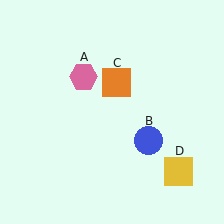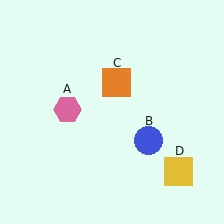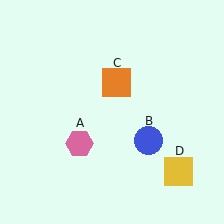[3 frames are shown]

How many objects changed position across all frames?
1 object changed position: pink hexagon (object A).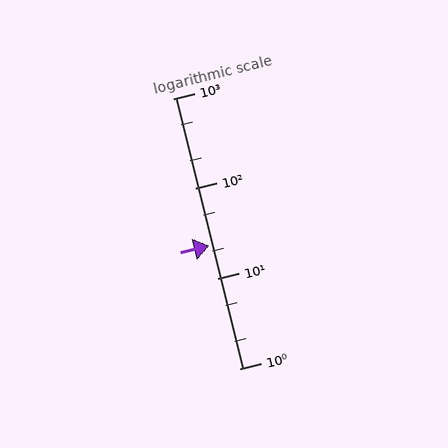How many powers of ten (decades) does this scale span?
The scale spans 3 decades, from 1 to 1000.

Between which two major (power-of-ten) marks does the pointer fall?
The pointer is between 10 and 100.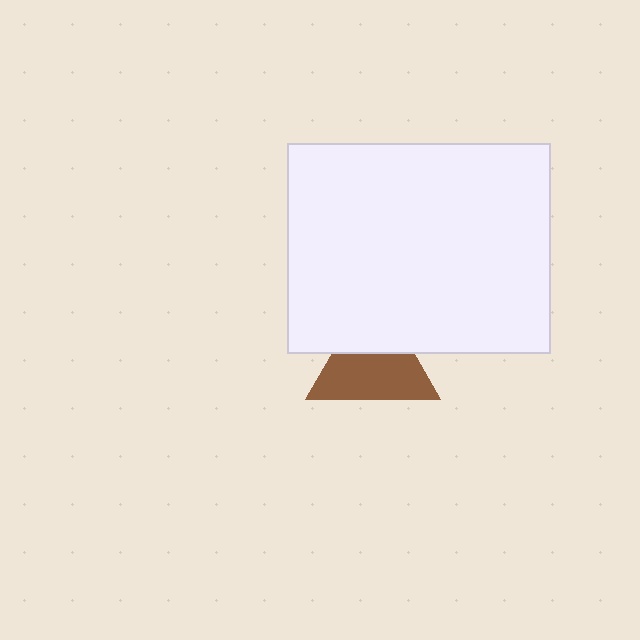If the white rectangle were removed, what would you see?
You would see the complete brown triangle.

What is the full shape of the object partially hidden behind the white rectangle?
The partially hidden object is a brown triangle.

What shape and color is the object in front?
The object in front is a white rectangle.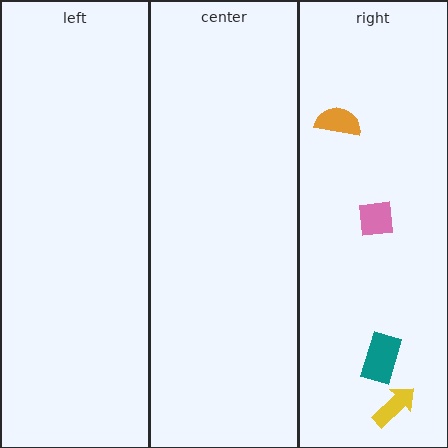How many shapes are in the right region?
4.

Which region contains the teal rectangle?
The right region.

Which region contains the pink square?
The right region.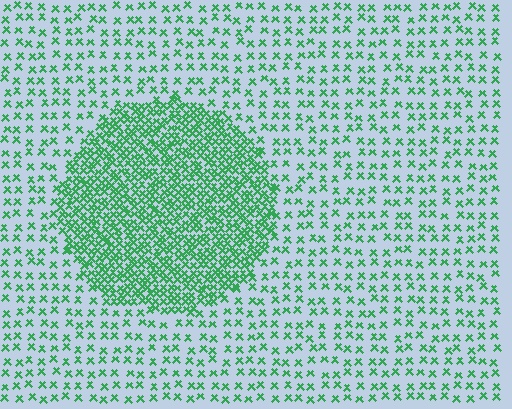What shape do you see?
I see a circle.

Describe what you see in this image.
The image contains small green elements arranged at two different densities. A circle-shaped region is visible where the elements are more densely packed than the surrounding area.